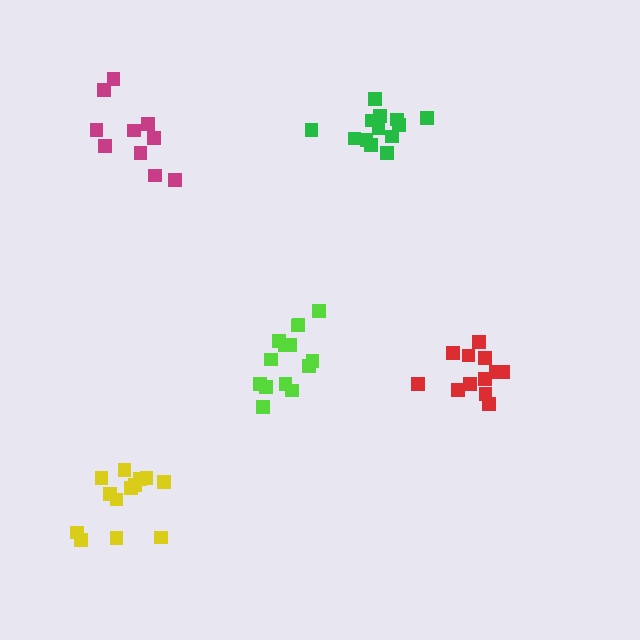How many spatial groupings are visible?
There are 5 spatial groupings.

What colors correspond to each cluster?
The clusters are colored: yellow, magenta, green, red, lime.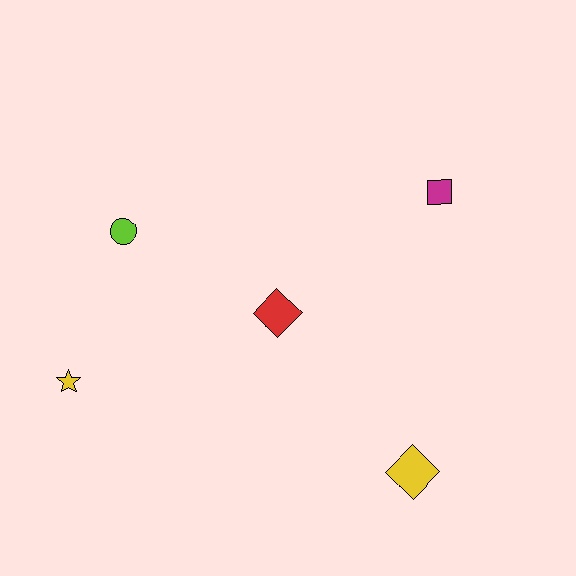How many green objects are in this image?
There are no green objects.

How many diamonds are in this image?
There are 2 diamonds.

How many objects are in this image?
There are 5 objects.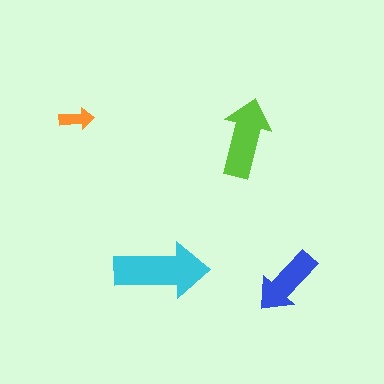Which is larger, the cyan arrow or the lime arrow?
The cyan one.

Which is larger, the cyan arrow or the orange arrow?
The cyan one.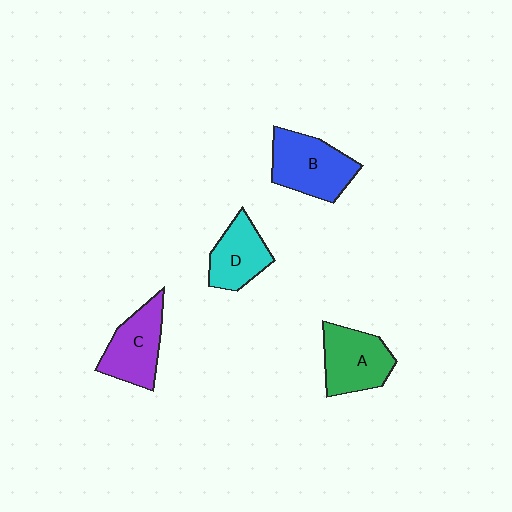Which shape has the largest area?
Shape B (blue).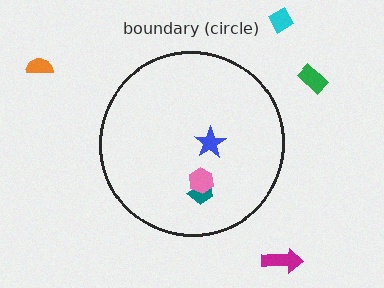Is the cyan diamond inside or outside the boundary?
Outside.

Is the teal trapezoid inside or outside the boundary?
Inside.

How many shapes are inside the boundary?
3 inside, 4 outside.